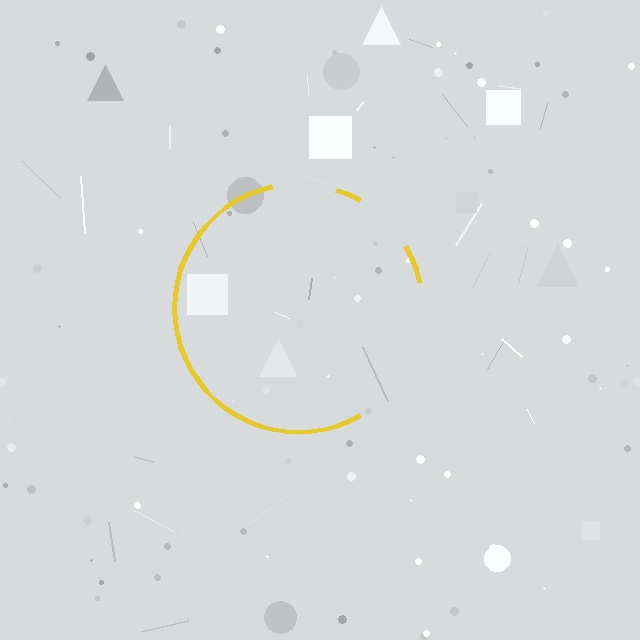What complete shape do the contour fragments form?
The contour fragments form a circle.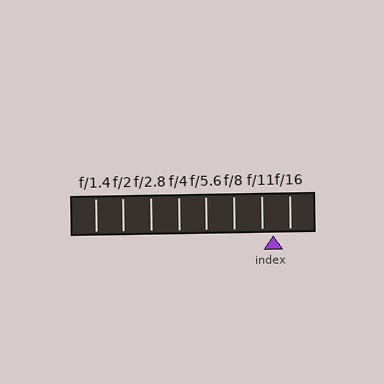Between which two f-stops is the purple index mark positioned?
The index mark is between f/11 and f/16.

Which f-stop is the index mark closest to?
The index mark is closest to f/11.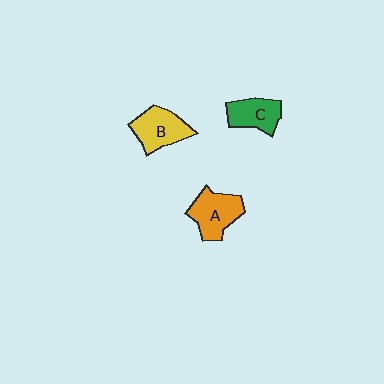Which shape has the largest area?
Shape A (orange).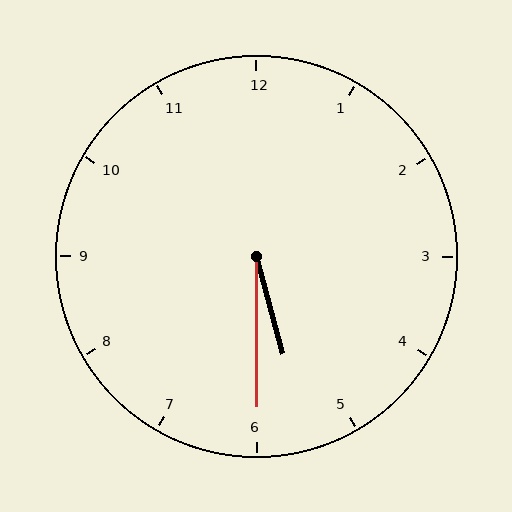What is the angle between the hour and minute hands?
Approximately 15 degrees.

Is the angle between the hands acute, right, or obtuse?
It is acute.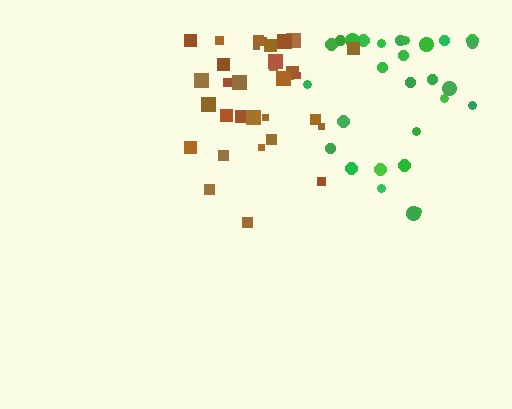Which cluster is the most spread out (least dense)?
Green.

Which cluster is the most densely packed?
Brown.